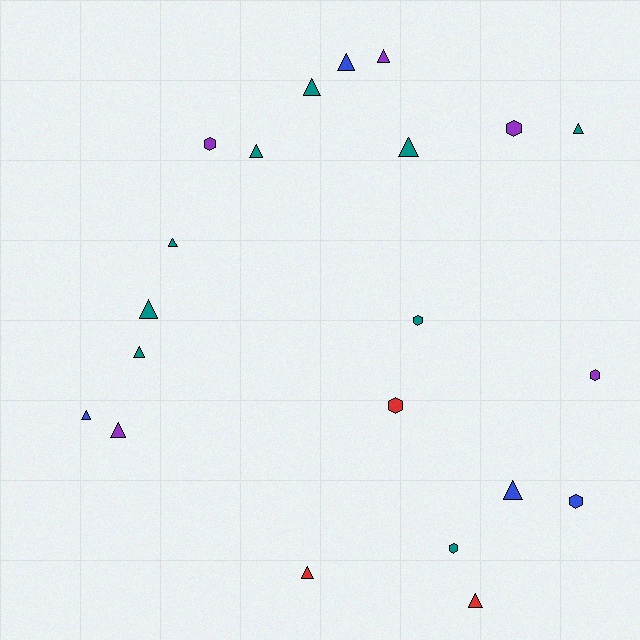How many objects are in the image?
There are 21 objects.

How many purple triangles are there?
There are 2 purple triangles.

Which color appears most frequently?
Teal, with 9 objects.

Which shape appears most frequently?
Triangle, with 14 objects.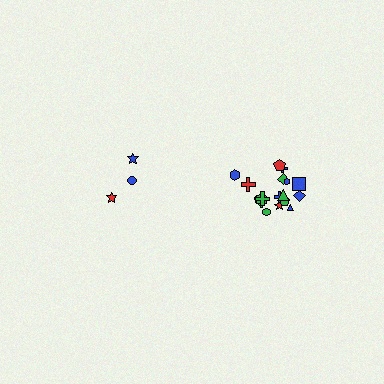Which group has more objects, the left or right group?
The right group.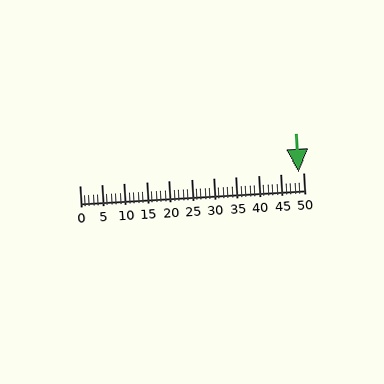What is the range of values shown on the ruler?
The ruler shows values from 0 to 50.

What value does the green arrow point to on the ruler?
The green arrow points to approximately 49.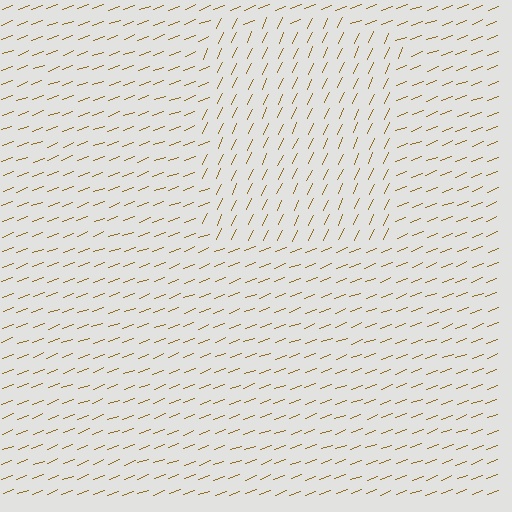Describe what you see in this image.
The image is filled with small brown line segments. A rectangle region in the image has lines oriented differently from the surrounding lines, creating a visible texture boundary.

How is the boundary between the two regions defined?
The boundary is defined purely by a change in line orientation (approximately 45 degrees difference). All lines are the same color and thickness.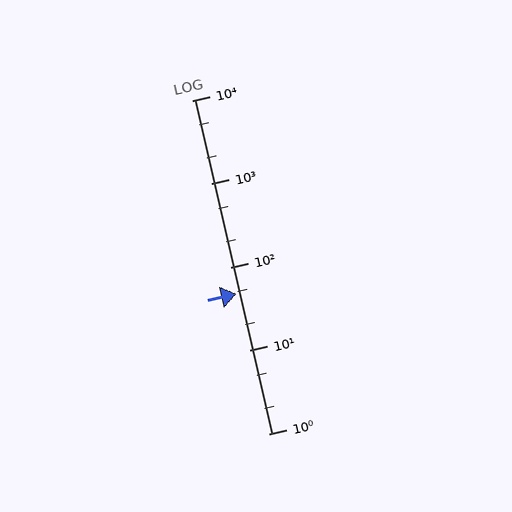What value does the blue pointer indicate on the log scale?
The pointer indicates approximately 48.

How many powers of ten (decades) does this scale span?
The scale spans 4 decades, from 1 to 10000.